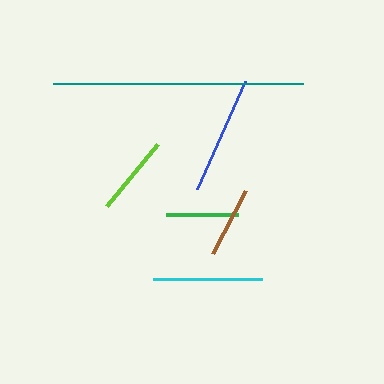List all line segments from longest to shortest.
From longest to shortest: teal, blue, cyan, lime, brown, green.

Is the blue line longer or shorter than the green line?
The blue line is longer than the green line.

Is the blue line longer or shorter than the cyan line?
The blue line is longer than the cyan line.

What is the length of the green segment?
The green segment is approximately 71 pixels long.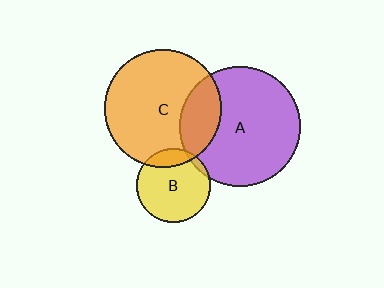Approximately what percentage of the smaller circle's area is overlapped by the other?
Approximately 25%.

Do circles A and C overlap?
Yes.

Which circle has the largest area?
Circle A (purple).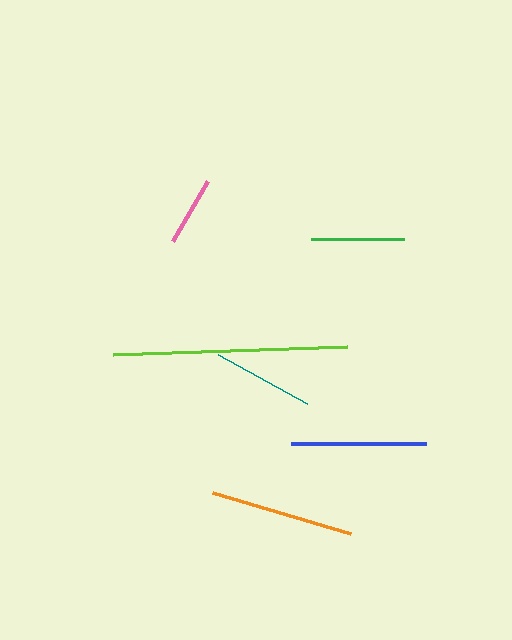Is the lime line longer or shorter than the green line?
The lime line is longer than the green line.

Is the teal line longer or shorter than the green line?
The teal line is longer than the green line.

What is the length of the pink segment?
The pink segment is approximately 69 pixels long.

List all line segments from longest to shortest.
From longest to shortest: lime, orange, blue, teal, green, pink.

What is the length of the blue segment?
The blue segment is approximately 136 pixels long.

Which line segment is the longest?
The lime line is the longest at approximately 234 pixels.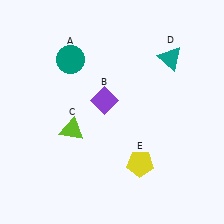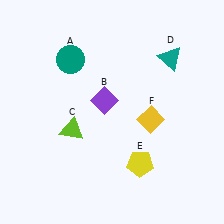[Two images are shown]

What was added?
A yellow diamond (F) was added in Image 2.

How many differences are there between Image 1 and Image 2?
There is 1 difference between the two images.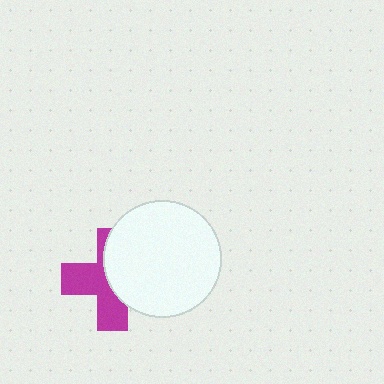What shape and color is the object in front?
The object in front is a white circle.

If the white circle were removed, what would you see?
You would see the complete magenta cross.